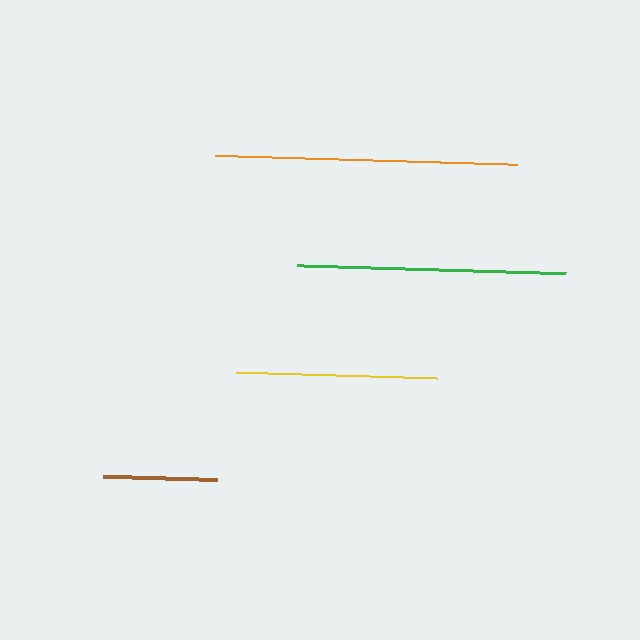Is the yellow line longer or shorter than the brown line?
The yellow line is longer than the brown line.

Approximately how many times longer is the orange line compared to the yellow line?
The orange line is approximately 1.5 times the length of the yellow line.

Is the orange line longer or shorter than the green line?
The orange line is longer than the green line.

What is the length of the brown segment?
The brown segment is approximately 114 pixels long.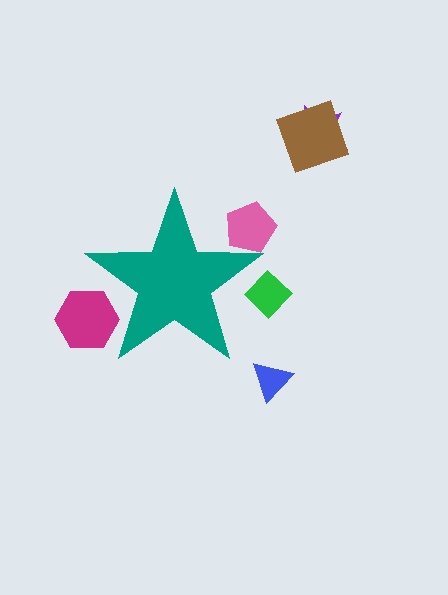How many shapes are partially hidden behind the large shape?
3 shapes are partially hidden.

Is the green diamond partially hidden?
Yes, the green diamond is partially hidden behind the teal star.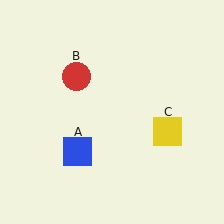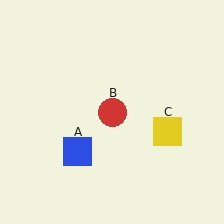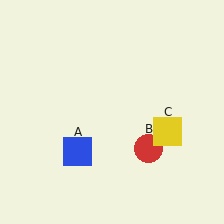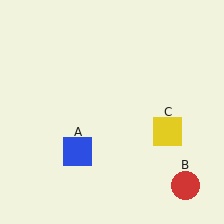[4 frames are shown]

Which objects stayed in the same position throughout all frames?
Blue square (object A) and yellow square (object C) remained stationary.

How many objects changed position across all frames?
1 object changed position: red circle (object B).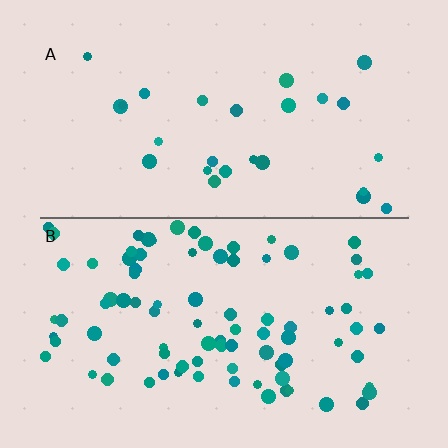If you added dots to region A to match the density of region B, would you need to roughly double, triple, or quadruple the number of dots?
Approximately triple.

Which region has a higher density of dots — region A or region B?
B (the bottom).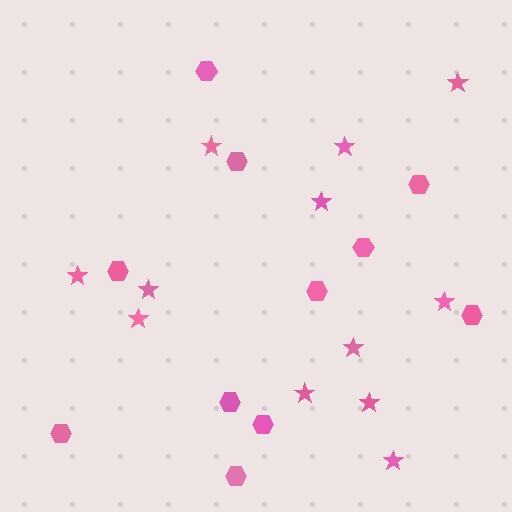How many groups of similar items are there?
There are 2 groups: one group of stars (12) and one group of hexagons (11).